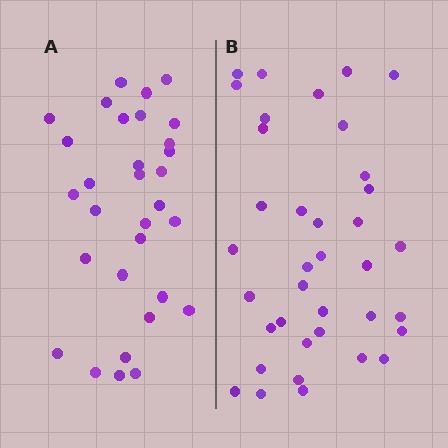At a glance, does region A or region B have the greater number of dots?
Region B (the right region) has more dots.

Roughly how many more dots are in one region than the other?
Region B has about 6 more dots than region A.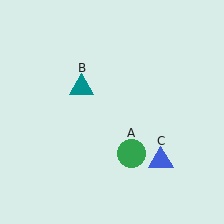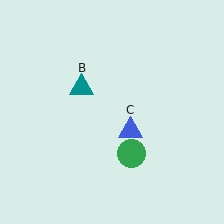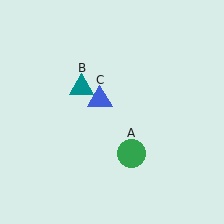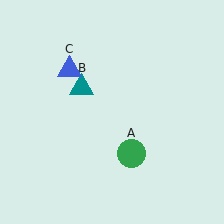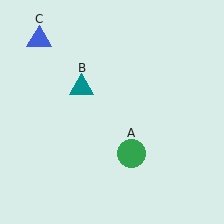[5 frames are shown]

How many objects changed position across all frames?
1 object changed position: blue triangle (object C).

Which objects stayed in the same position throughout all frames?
Green circle (object A) and teal triangle (object B) remained stationary.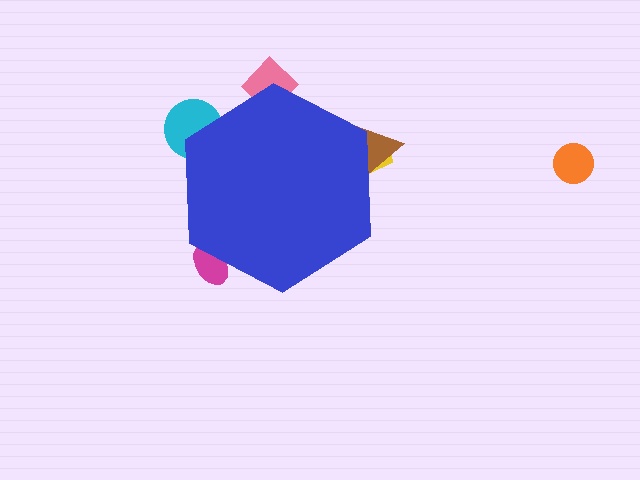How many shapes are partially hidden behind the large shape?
5 shapes are partially hidden.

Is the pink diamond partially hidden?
Yes, the pink diamond is partially hidden behind the blue hexagon.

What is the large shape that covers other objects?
A blue hexagon.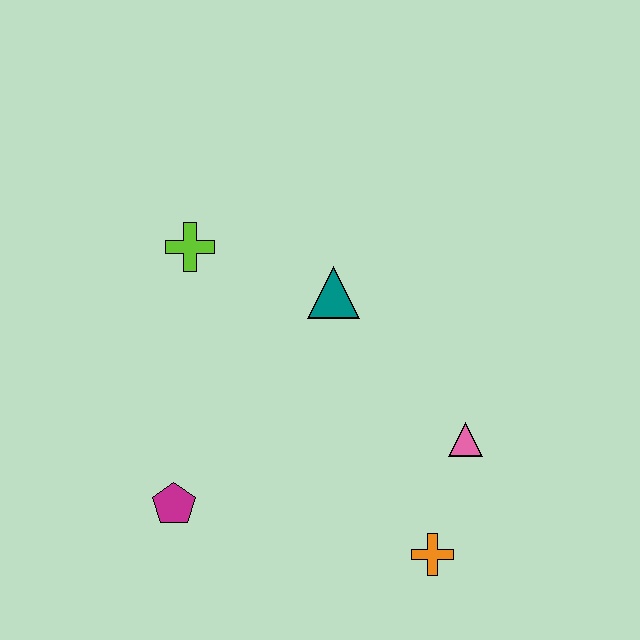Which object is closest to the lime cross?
The teal triangle is closest to the lime cross.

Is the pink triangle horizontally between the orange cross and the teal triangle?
No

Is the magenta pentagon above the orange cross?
Yes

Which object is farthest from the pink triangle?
The lime cross is farthest from the pink triangle.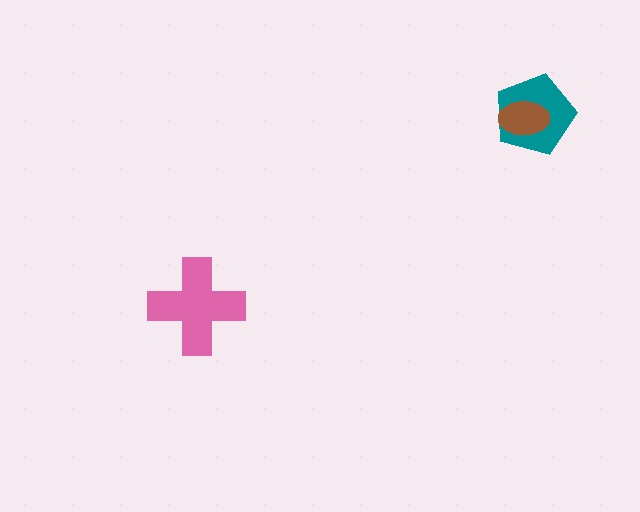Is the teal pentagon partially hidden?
Yes, it is partially covered by another shape.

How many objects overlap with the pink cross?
0 objects overlap with the pink cross.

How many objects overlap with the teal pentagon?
1 object overlaps with the teal pentagon.